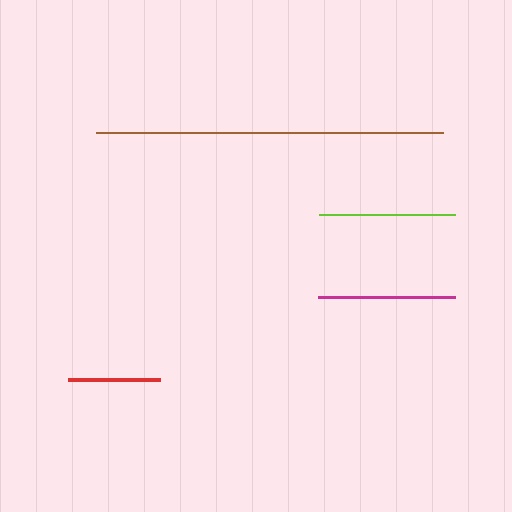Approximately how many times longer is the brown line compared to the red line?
The brown line is approximately 3.8 times the length of the red line.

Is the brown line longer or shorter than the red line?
The brown line is longer than the red line.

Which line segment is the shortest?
The red line is the shortest at approximately 92 pixels.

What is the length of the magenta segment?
The magenta segment is approximately 137 pixels long.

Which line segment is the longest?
The brown line is the longest at approximately 347 pixels.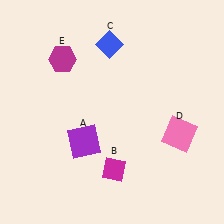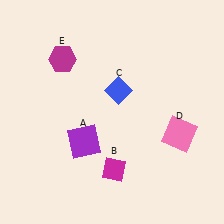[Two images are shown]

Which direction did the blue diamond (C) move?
The blue diamond (C) moved down.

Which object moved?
The blue diamond (C) moved down.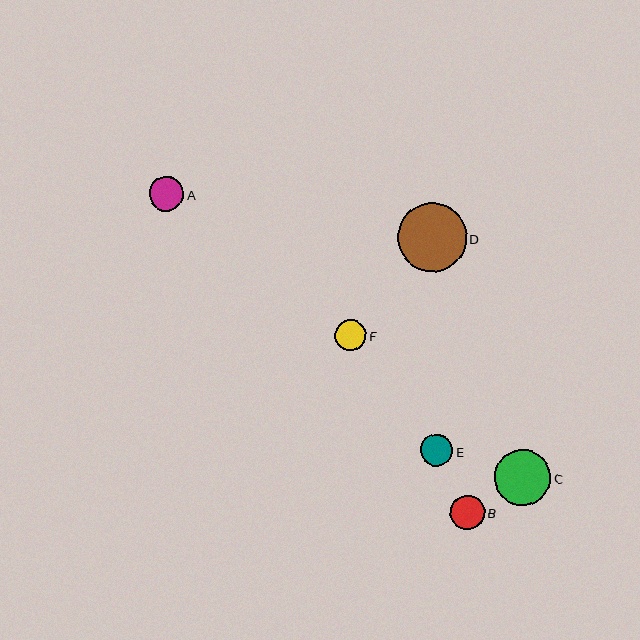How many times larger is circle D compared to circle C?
Circle D is approximately 1.2 times the size of circle C.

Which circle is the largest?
Circle D is the largest with a size of approximately 69 pixels.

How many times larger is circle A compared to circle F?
Circle A is approximately 1.1 times the size of circle F.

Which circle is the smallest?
Circle F is the smallest with a size of approximately 31 pixels.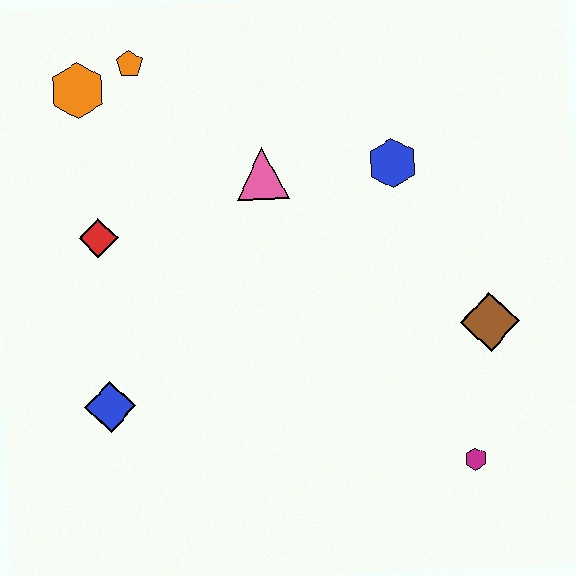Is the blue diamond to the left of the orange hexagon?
No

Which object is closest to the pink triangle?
The blue hexagon is closest to the pink triangle.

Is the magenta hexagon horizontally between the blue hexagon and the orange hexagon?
No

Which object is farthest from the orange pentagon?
The magenta hexagon is farthest from the orange pentagon.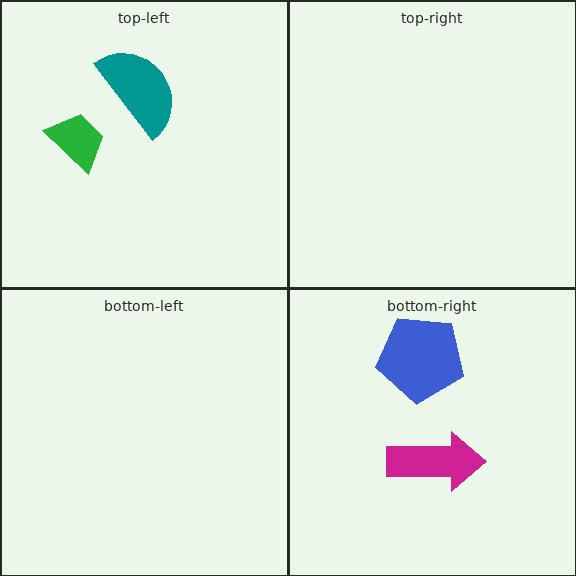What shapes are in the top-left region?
The green trapezoid, the teal semicircle.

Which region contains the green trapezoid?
The top-left region.